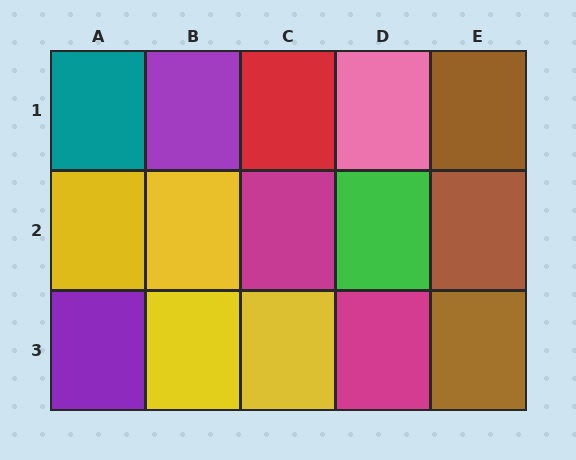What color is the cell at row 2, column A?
Yellow.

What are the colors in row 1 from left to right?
Teal, purple, red, pink, brown.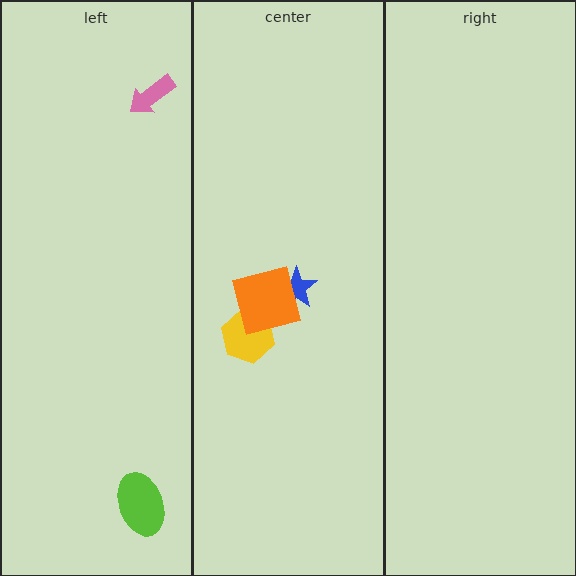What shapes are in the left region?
The pink arrow, the lime ellipse.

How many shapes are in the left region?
2.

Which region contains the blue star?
The center region.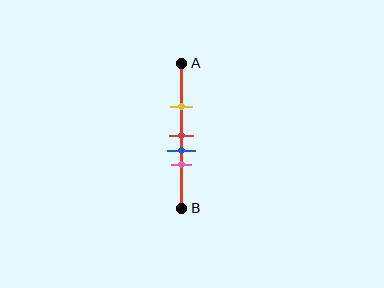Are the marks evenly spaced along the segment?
No, the marks are not evenly spaced.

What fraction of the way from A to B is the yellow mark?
The yellow mark is approximately 30% (0.3) of the way from A to B.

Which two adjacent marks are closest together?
The red and blue marks are the closest adjacent pair.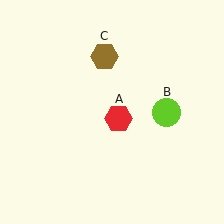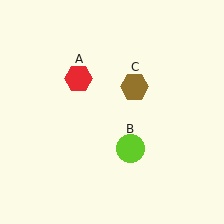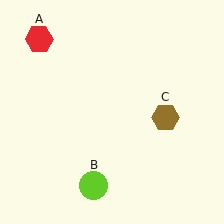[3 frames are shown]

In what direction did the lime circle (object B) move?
The lime circle (object B) moved down and to the left.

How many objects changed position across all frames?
3 objects changed position: red hexagon (object A), lime circle (object B), brown hexagon (object C).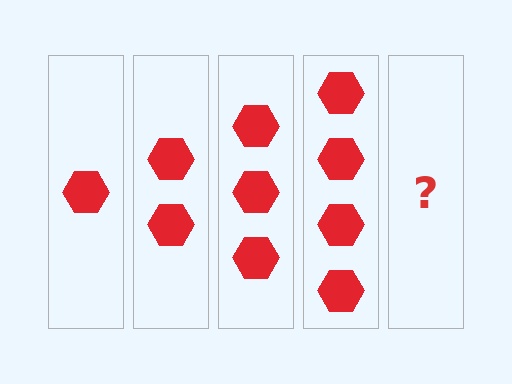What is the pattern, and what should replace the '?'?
The pattern is that each step adds one more hexagon. The '?' should be 5 hexagons.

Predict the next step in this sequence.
The next step is 5 hexagons.